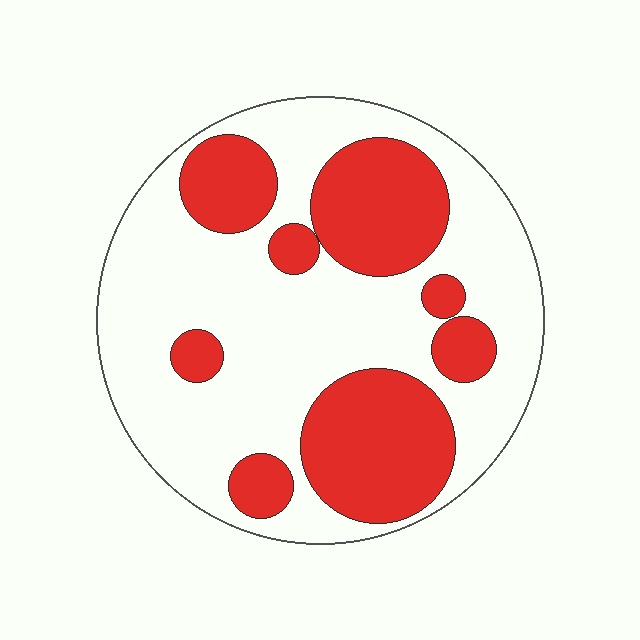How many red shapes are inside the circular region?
8.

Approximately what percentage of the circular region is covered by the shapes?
Approximately 35%.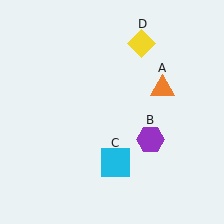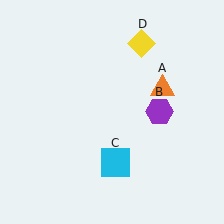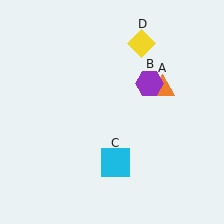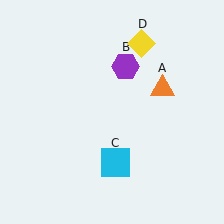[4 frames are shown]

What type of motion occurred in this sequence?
The purple hexagon (object B) rotated counterclockwise around the center of the scene.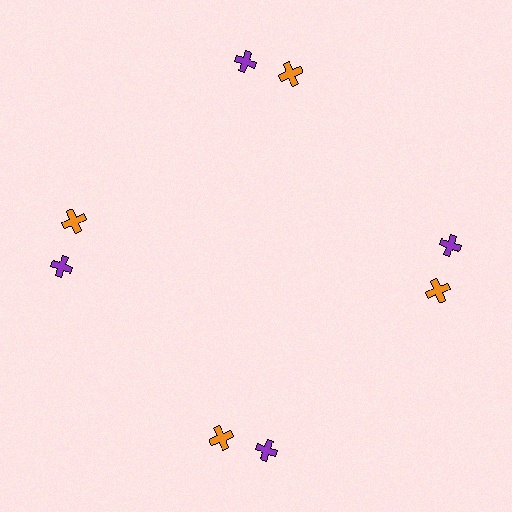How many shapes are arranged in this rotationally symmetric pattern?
There are 8 shapes, arranged in 4 groups of 2.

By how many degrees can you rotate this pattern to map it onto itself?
The pattern maps onto itself every 90 degrees of rotation.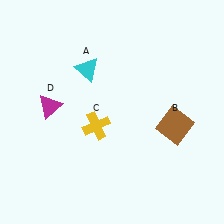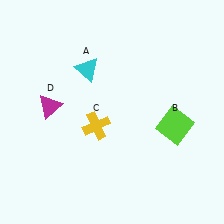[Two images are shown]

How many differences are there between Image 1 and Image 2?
There is 1 difference between the two images.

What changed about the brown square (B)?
In Image 1, B is brown. In Image 2, it changed to lime.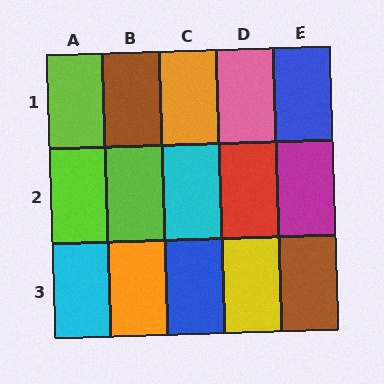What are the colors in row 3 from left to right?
Cyan, orange, blue, yellow, brown.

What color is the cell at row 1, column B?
Brown.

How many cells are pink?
1 cell is pink.